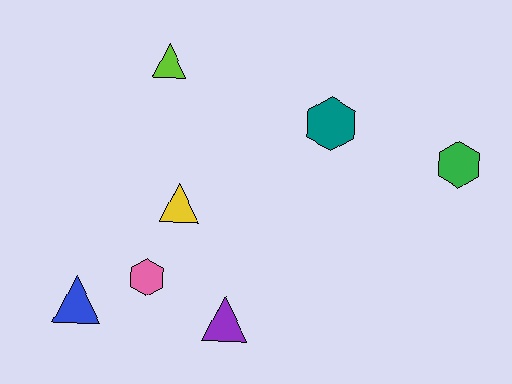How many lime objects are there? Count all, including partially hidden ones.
There is 1 lime object.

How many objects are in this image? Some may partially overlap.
There are 7 objects.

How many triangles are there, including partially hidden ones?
There are 4 triangles.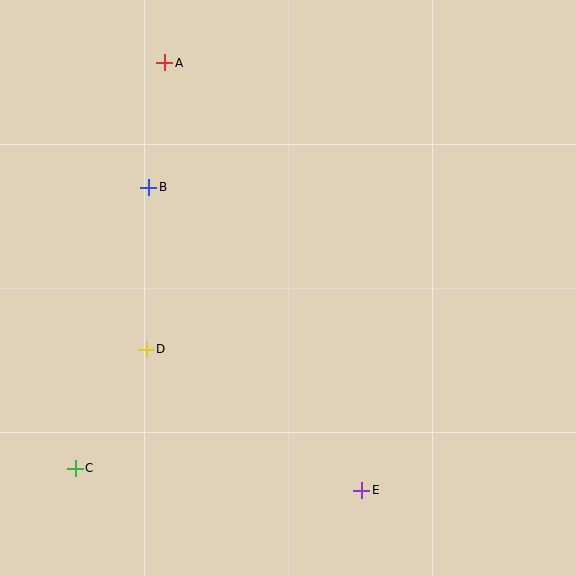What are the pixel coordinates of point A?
Point A is at (165, 63).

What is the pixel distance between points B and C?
The distance between B and C is 290 pixels.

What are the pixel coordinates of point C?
Point C is at (75, 468).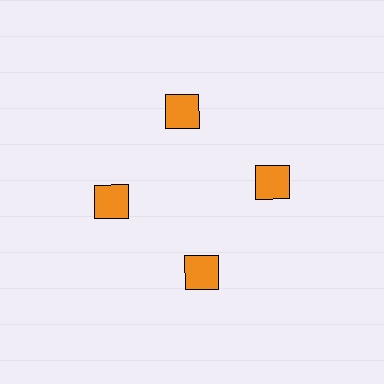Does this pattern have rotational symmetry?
Yes, this pattern has 4-fold rotational symmetry. It looks the same after rotating 90 degrees around the center.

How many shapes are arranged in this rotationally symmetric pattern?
There are 4 shapes, arranged in 4 groups of 1.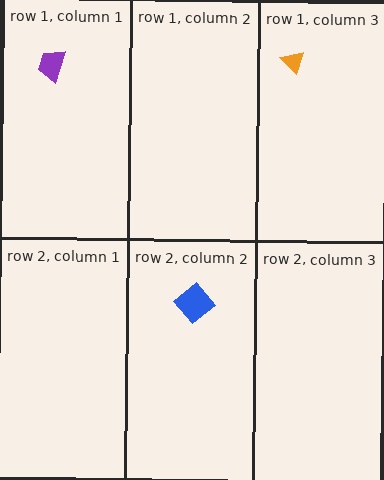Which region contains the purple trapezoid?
The row 1, column 1 region.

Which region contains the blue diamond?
The row 2, column 2 region.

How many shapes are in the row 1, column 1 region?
1.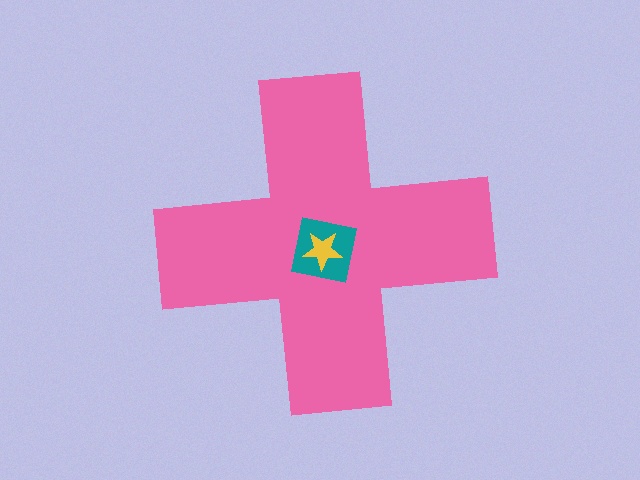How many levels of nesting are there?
3.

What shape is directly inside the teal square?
The yellow star.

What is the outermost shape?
The pink cross.